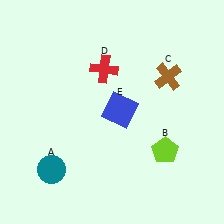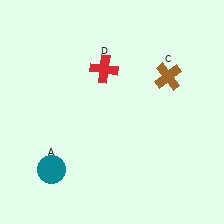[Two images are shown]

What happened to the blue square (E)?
The blue square (E) was removed in Image 2. It was in the top-right area of Image 1.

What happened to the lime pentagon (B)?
The lime pentagon (B) was removed in Image 2. It was in the bottom-right area of Image 1.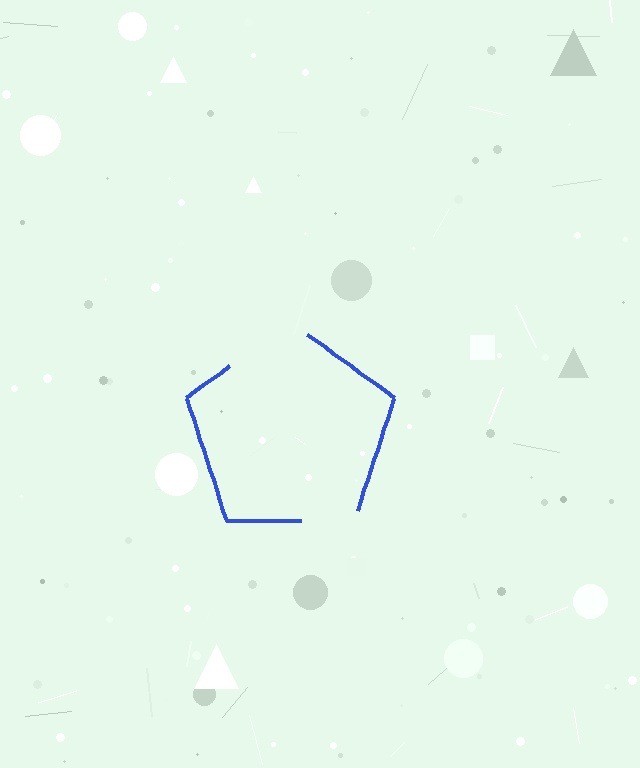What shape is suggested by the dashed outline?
The dashed outline suggests a pentagon.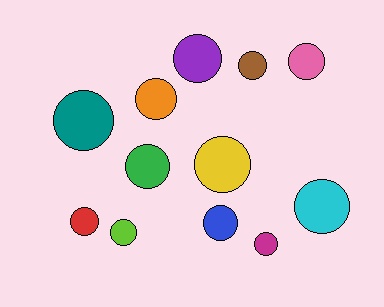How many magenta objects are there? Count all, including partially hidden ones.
There is 1 magenta object.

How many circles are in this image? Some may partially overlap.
There are 12 circles.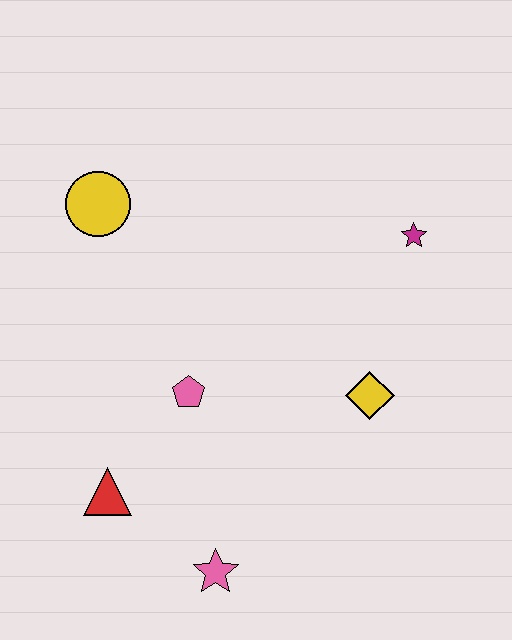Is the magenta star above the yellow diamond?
Yes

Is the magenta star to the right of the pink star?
Yes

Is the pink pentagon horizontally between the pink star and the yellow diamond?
No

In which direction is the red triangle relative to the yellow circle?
The red triangle is below the yellow circle.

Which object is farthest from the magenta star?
The red triangle is farthest from the magenta star.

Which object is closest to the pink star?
The red triangle is closest to the pink star.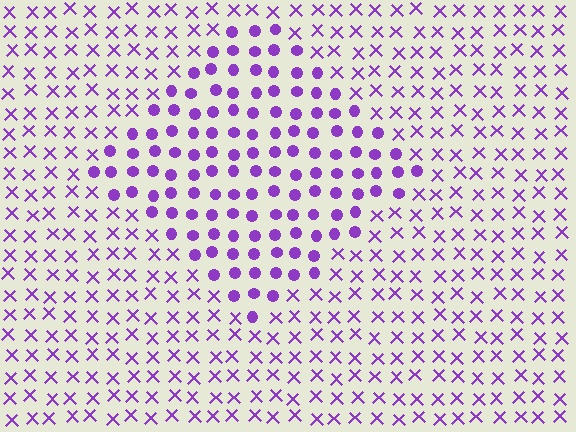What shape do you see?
I see a diamond.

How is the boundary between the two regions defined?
The boundary is defined by a change in element shape: circles inside vs. X marks outside. All elements share the same color and spacing.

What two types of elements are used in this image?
The image uses circles inside the diamond region and X marks outside it.